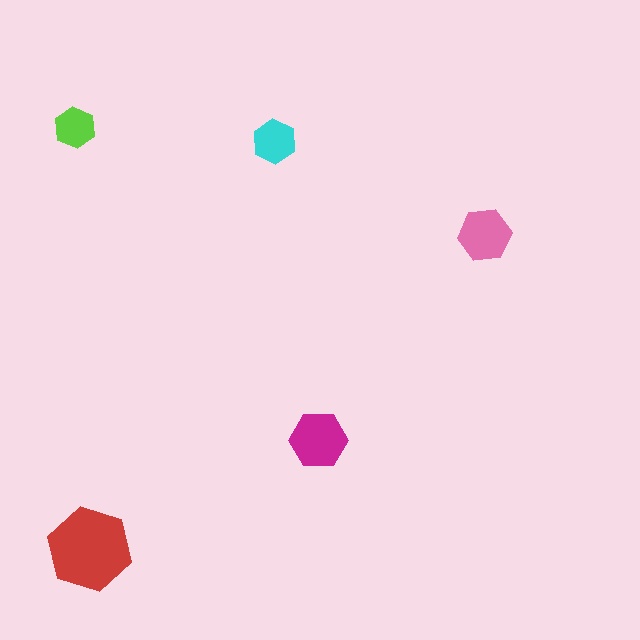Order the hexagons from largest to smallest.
the red one, the magenta one, the pink one, the cyan one, the lime one.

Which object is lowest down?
The red hexagon is bottommost.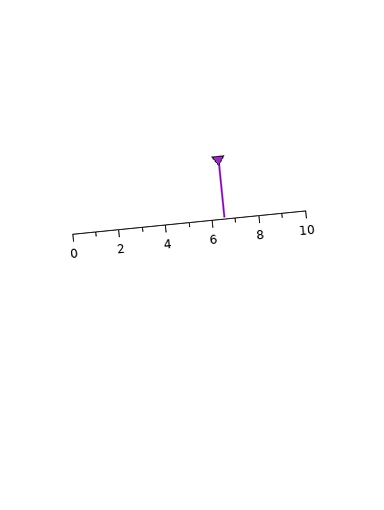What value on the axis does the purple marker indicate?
The marker indicates approximately 6.5.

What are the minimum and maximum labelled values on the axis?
The axis runs from 0 to 10.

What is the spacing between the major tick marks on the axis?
The major ticks are spaced 2 apart.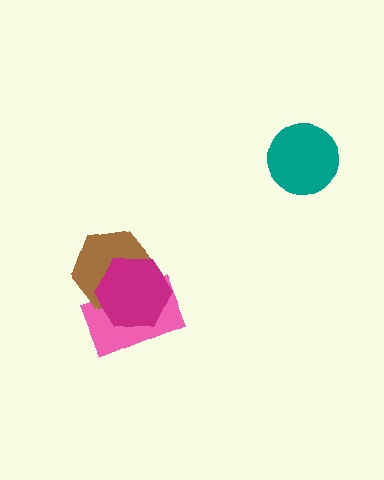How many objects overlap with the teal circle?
0 objects overlap with the teal circle.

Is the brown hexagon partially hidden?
Yes, it is partially covered by another shape.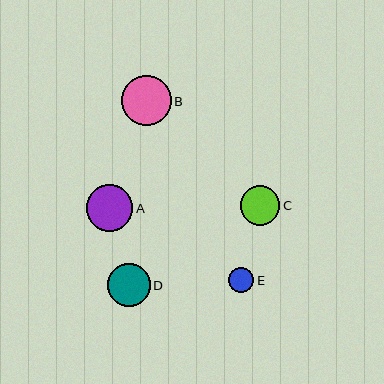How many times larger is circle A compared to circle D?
Circle A is approximately 1.1 times the size of circle D.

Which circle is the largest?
Circle B is the largest with a size of approximately 50 pixels.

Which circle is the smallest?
Circle E is the smallest with a size of approximately 25 pixels.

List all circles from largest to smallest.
From largest to smallest: B, A, D, C, E.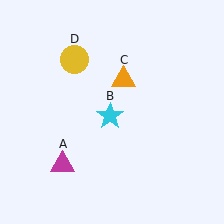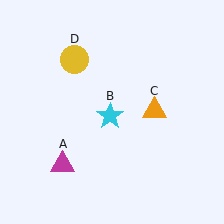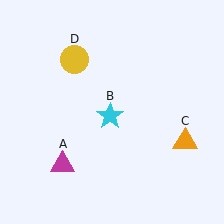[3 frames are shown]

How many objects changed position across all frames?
1 object changed position: orange triangle (object C).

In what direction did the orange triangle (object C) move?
The orange triangle (object C) moved down and to the right.